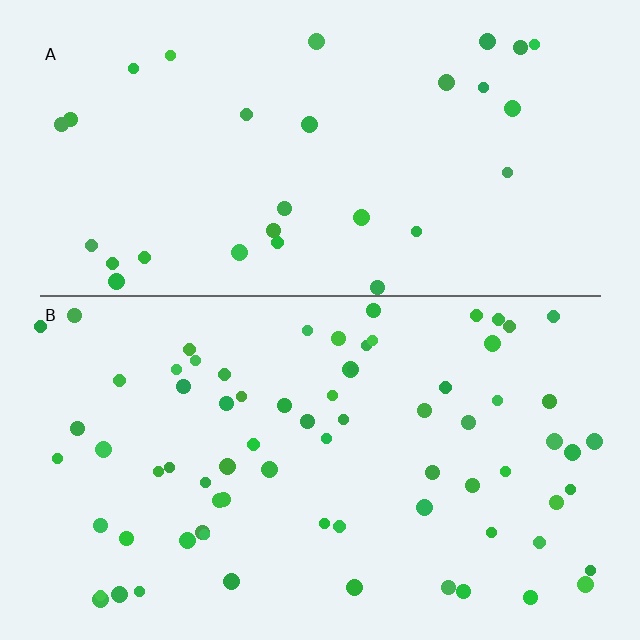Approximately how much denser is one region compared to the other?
Approximately 2.4× — region B over region A.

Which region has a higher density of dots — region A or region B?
B (the bottom).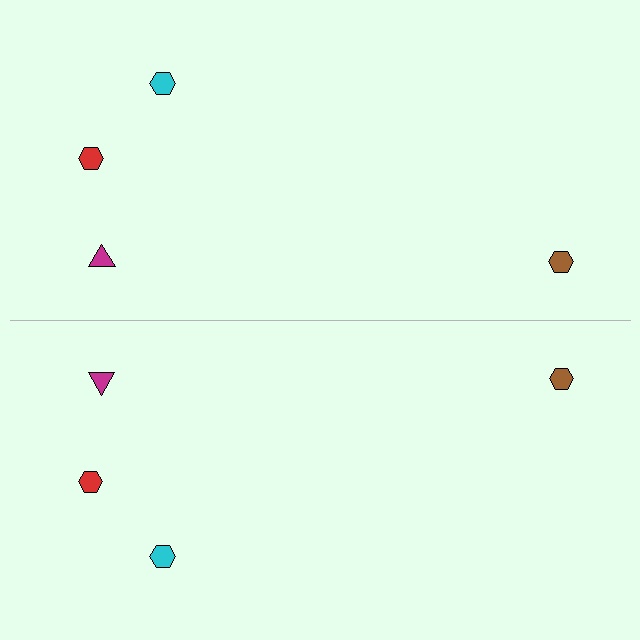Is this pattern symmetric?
Yes, this pattern has bilateral (reflection) symmetry.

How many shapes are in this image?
There are 8 shapes in this image.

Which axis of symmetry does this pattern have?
The pattern has a horizontal axis of symmetry running through the center of the image.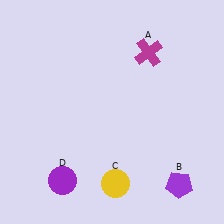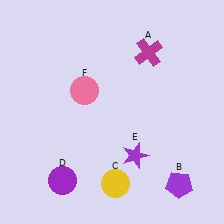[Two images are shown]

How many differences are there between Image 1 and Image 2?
There are 2 differences between the two images.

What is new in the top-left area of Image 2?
A pink circle (F) was added in the top-left area of Image 2.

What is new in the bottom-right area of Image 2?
A purple star (E) was added in the bottom-right area of Image 2.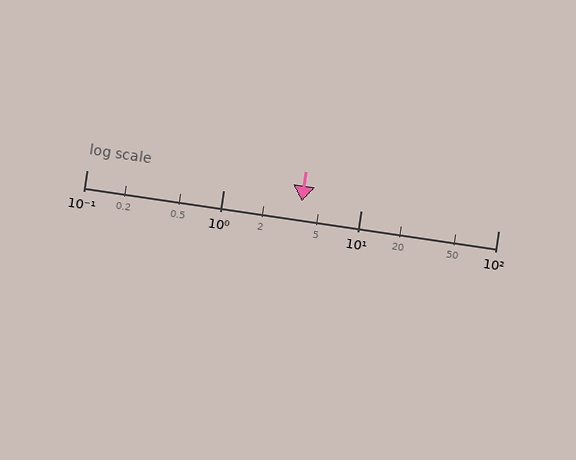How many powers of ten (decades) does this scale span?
The scale spans 3 decades, from 0.1 to 100.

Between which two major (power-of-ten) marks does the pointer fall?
The pointer is between 1 and 10.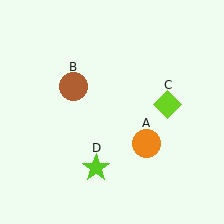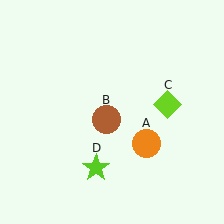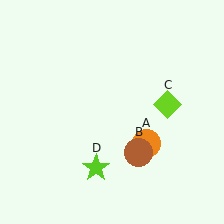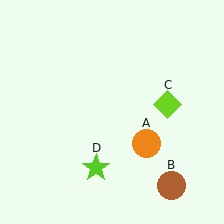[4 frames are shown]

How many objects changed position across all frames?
1 object changed position: brown circle (object B).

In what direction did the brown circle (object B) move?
The brown circle (object B) moved down and to the right.